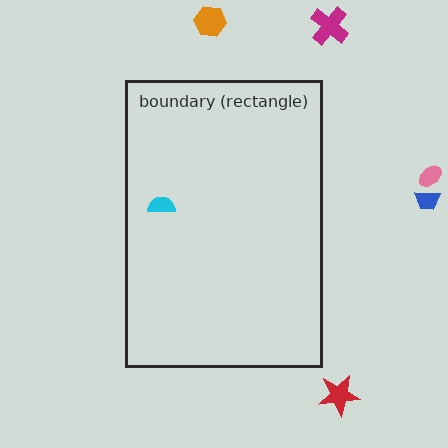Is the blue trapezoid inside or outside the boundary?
Outside.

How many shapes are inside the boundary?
1 inside, 5 outside.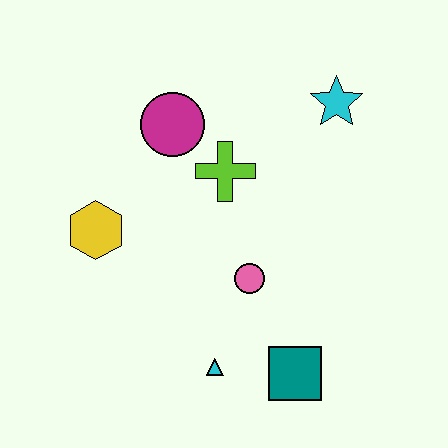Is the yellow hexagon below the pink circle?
No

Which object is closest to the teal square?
The cyan triangle is closest to the teal square.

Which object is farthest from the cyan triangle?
The cyan star is farthest from the cyan triangle.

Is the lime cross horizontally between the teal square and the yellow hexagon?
Yes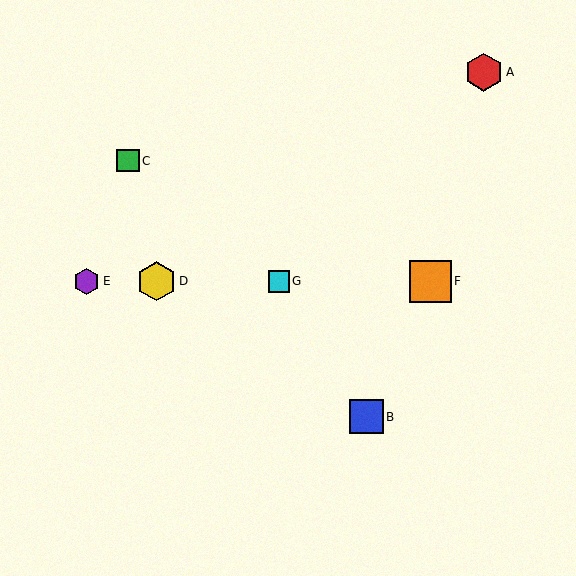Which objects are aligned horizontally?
Objects D, E, F, G are aligned horizontally.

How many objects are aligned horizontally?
4 objects (D, E, F, G) are aligned horizontally.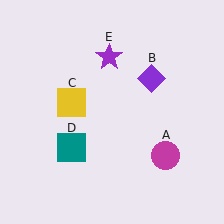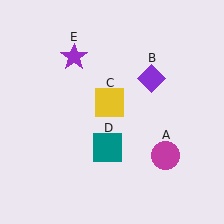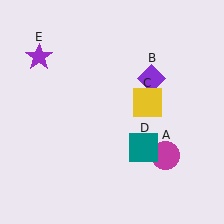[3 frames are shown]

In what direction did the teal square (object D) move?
The teal square (object D) moved right.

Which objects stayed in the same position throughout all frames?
Magenta circle (object A) and purple diamond (object B) remained stationary.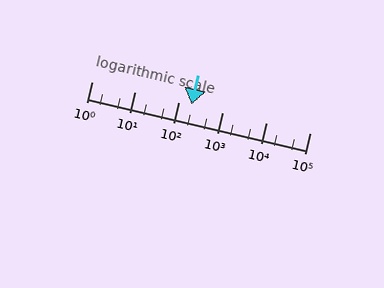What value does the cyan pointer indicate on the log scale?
The pointer indicates approximately 190.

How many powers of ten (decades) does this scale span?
The scale spans 5 decades, from 1 to 100000.